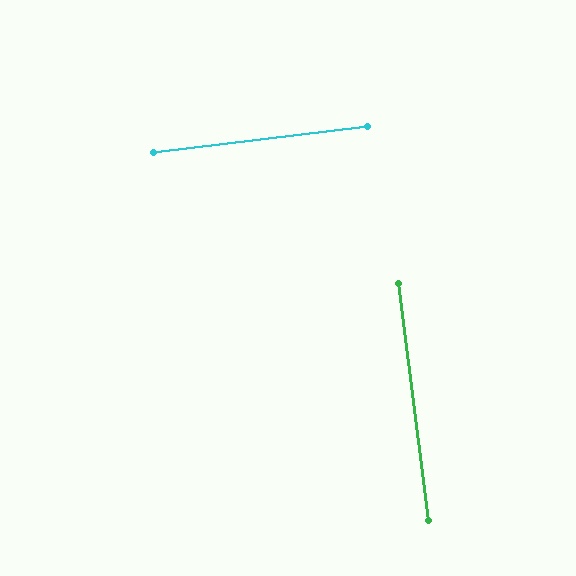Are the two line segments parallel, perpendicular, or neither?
Perpendicular — they meet at approximately 89°.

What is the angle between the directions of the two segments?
Approximately 89 degrees.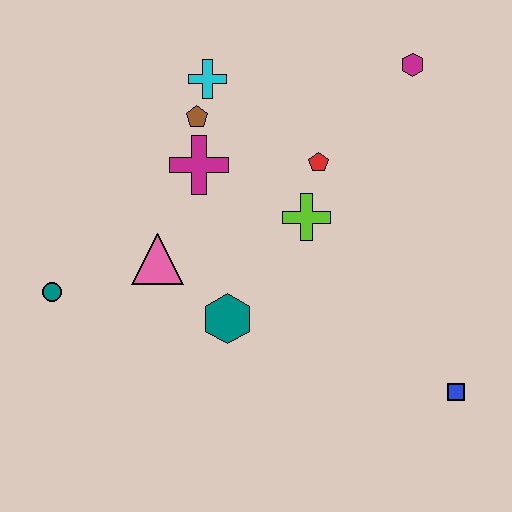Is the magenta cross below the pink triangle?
No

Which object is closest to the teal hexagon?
The pink triangle is closest to the teal hexagon.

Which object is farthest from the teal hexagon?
The magenta hexagon is farthest from the teal hexagon.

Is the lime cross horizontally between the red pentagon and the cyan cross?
Yes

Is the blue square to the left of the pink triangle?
No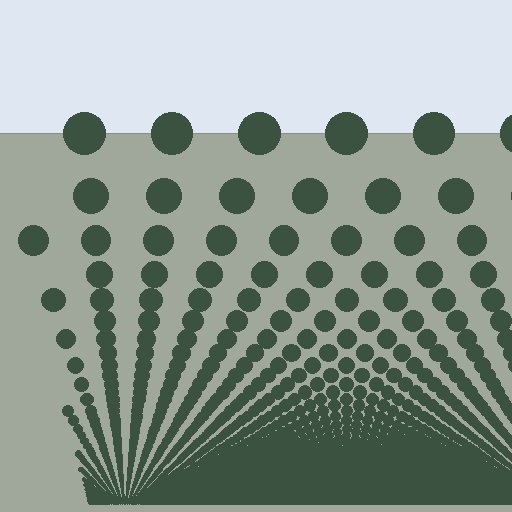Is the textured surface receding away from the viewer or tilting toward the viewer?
The surface appears to tilt toward the viewer. Texture elements get larger and sparser toward the top.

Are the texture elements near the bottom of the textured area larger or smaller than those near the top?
Smaller. The gradient is inverted — elements near the bottom are smaller and denser.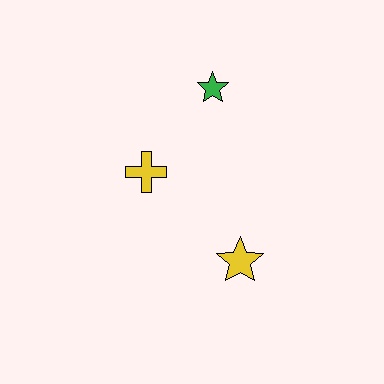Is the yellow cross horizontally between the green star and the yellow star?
No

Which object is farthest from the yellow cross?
The yellow star is farthest from the yellow cross.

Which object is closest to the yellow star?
The yellow cross is closest to the yellow star.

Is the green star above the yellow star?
Yes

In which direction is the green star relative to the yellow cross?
The green star is above the yellow cross.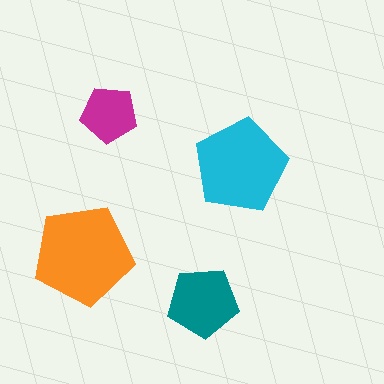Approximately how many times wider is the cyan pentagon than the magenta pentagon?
About 1.5 times wider.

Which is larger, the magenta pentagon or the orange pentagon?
The orange one.